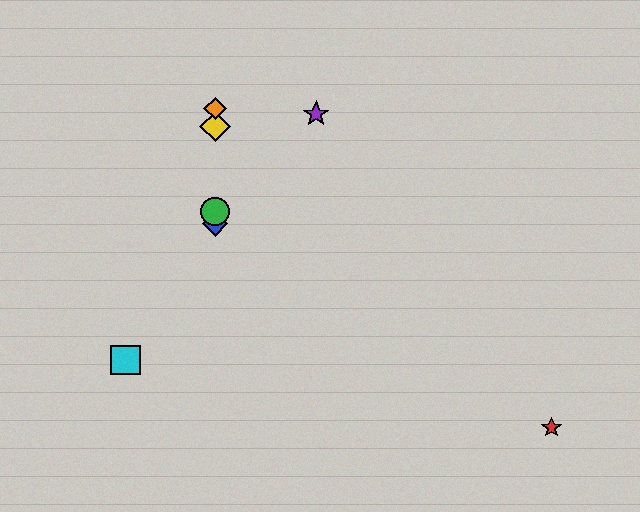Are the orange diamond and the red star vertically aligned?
No, the orange diamond is at x≈215 and the red star is at x≈552.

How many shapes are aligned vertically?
4 shapes (the blue diamond, the green circle, the yellow diamond, the orange diamond) are aligned vertically.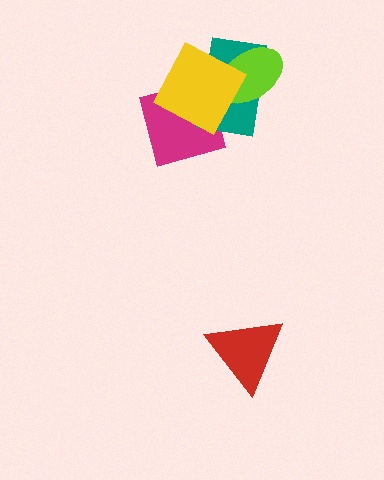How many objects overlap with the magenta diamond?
2 objects overlap with the magenta diamond.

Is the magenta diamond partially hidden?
Yes, it is partially covered by another shape.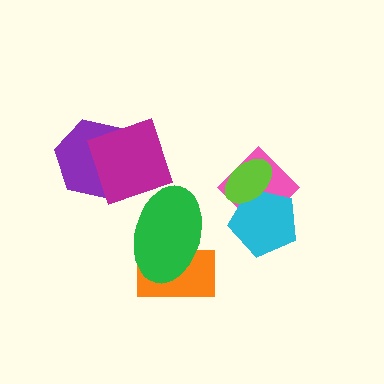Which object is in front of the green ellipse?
The magenta diamond is in front of the green ellipse.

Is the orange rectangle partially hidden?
Yes, it is partially covered by another shape.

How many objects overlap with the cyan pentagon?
2 objects overlap with the cyan pentagon.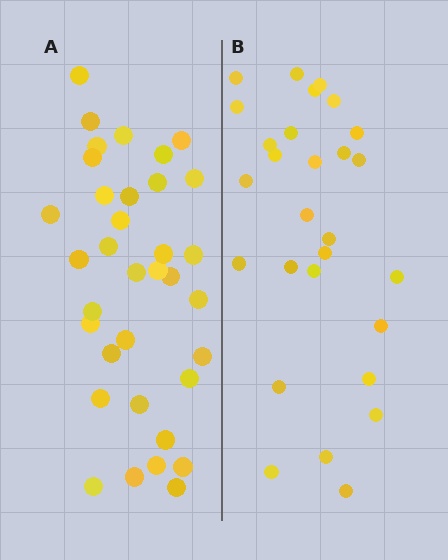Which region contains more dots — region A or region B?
Region A (the left region) has more dots.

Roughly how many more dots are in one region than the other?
Region A has roughly 8 or so more dots than region B.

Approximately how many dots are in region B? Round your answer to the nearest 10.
About 30 dots. (The exact count is 28, which rounds to 30.)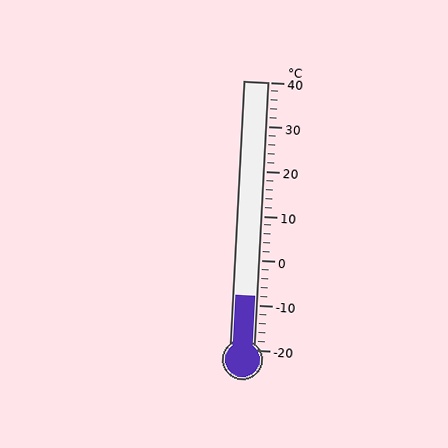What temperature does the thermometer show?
The thermometer shows approximately -8°C.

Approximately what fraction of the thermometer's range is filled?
The thermometer is filled to approximately 20% of its range.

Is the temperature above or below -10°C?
The temperature is above -10°C.